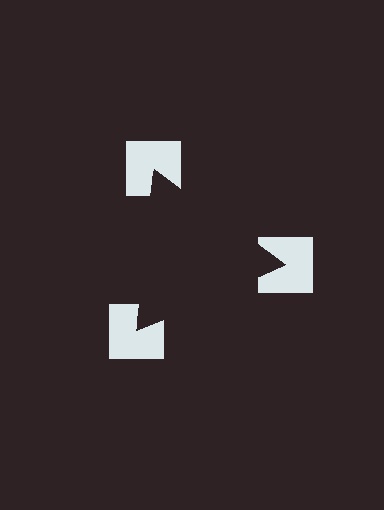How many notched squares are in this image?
There are 3 — one at each vertex of the illusory triangle.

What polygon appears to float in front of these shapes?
An illusory triangle — its edges are inferred from the aligned wedge cuts in the notched squares, not physically drawn.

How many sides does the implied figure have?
3 sides.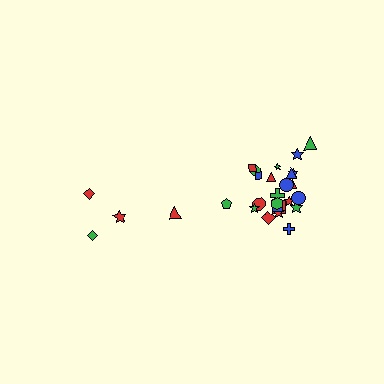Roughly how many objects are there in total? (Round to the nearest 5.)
Roughly 30 objects in total.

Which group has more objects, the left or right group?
The right group.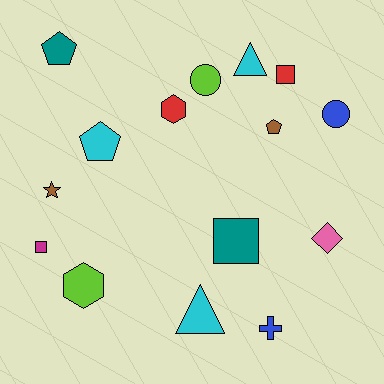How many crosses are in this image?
There is 1 cross.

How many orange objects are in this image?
There are no orange objects.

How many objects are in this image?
There are 15 objects.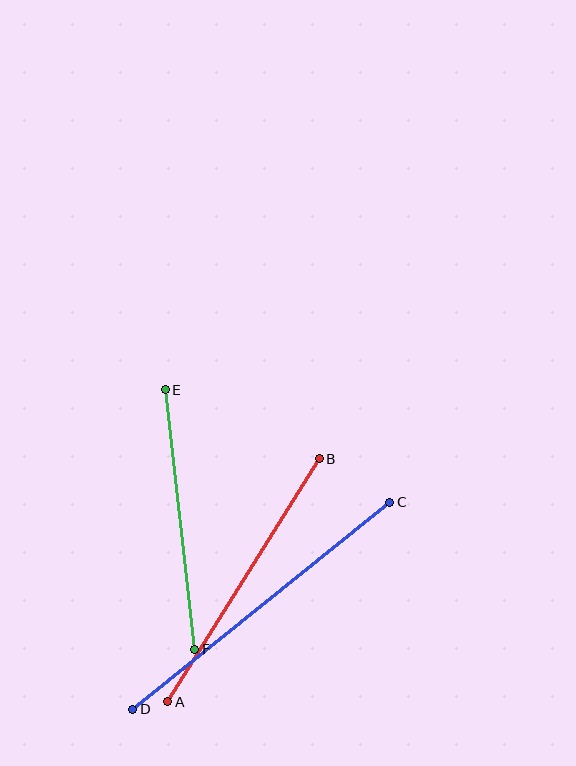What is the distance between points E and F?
The distance is approximately 261 pixels.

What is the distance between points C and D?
The distance is approximately 330 pixels.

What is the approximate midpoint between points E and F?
The midpoint is at approximately (180, 519) pixels.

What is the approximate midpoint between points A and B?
The midpoint is at approximately (243, 580) pixels.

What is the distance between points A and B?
The distance is approximately 286 pixels.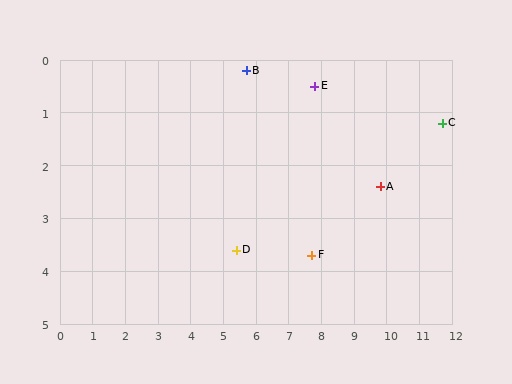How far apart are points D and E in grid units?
Points D and E are about 3.9 grid units apart.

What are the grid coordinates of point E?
Point E is at approximately (7.8, 0.5).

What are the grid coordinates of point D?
Point D is at approximately (5.4, 3.6).